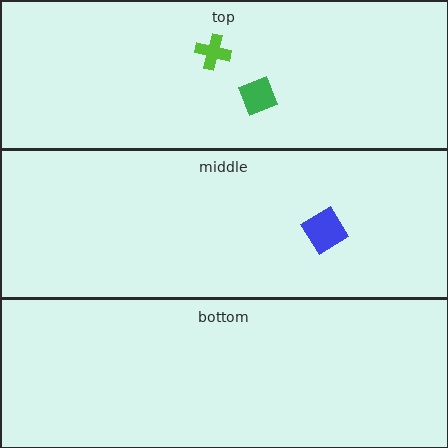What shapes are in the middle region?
The blue diamond.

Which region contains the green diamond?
The top region.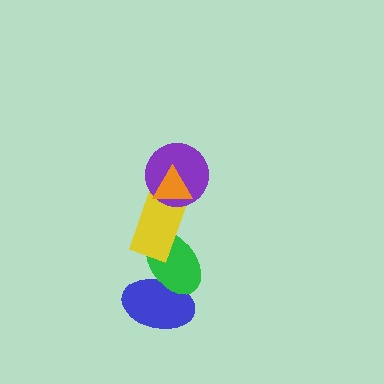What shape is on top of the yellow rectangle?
The purple circle is on top of the yellow rectangle.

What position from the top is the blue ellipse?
The blue ellipse is 5th from the top.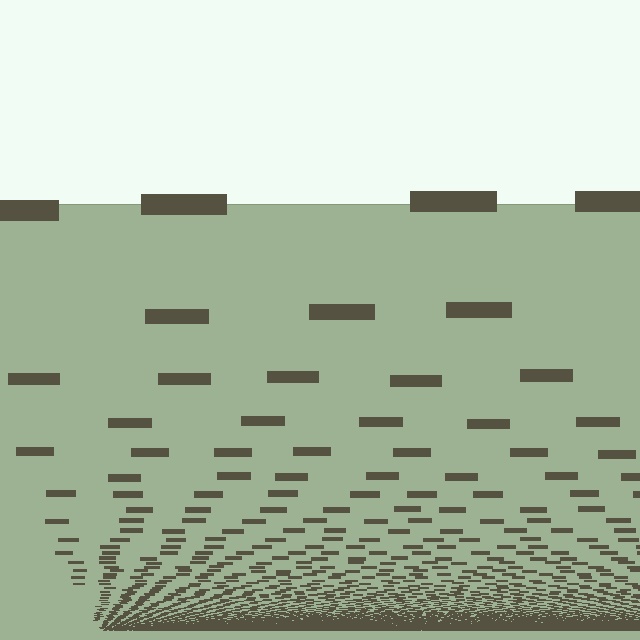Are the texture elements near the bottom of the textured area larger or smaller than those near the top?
Smaller. The gradient is inverted — elements near the bottom are smaller and denser.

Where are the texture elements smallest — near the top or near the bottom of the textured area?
Near the bottom.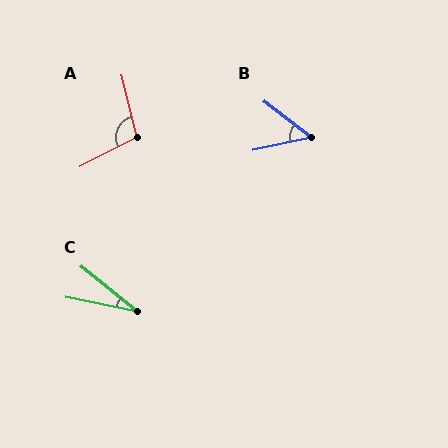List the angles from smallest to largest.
C (27°), B (50°), A (104°).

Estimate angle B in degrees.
Approximately 50 degrees.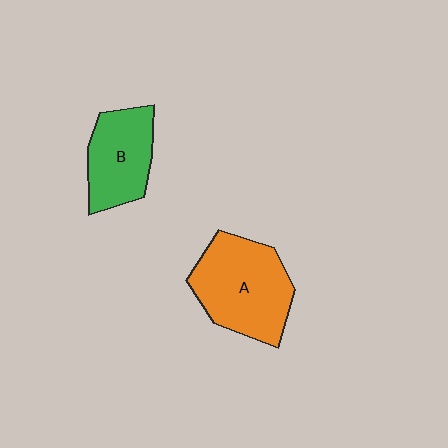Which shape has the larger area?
Shape A (orange).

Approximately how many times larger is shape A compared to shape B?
Approximately 1.4 times.